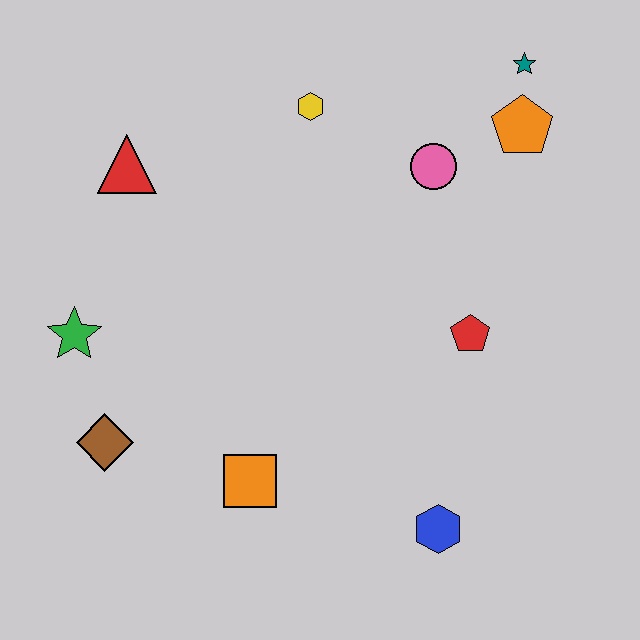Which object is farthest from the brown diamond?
The teal star is farthest from the brown diamond.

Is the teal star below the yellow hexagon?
No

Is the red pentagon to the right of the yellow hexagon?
Yes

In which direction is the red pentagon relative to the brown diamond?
The red pentagon is to the right of the brown diamond.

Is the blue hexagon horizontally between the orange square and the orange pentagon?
Yes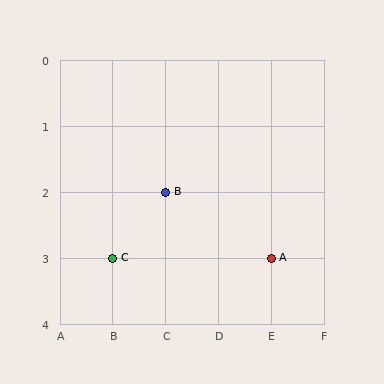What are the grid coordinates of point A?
Point A is at grid coordinates (E, 3).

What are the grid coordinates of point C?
Point C is at grid coordinates (B, 3).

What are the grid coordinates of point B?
Point B is at grid coordinates (C, 2).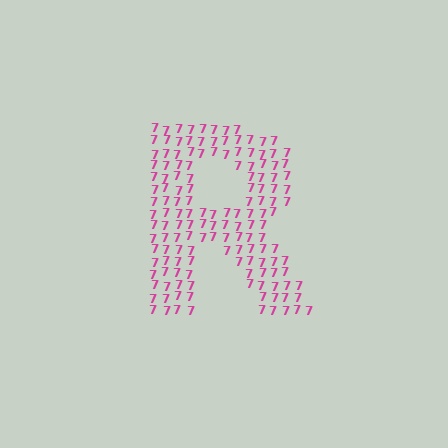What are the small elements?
The small elements are digit 7's.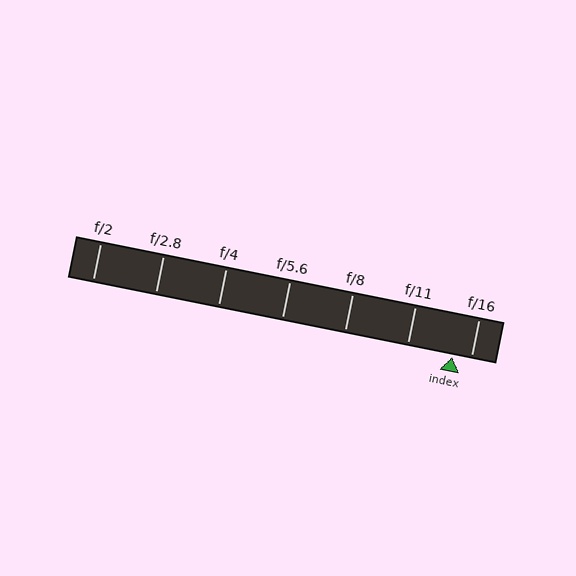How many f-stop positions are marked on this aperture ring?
There are 7 f-stop positions marked.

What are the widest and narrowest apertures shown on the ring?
The widest aperture shown is f/2 and the narrowest is f/16.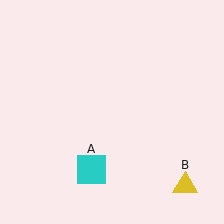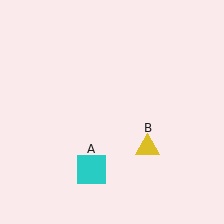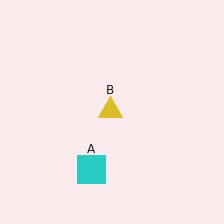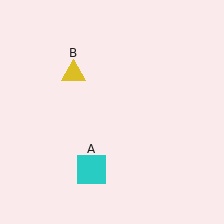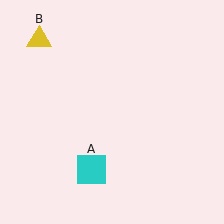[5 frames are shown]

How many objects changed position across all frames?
1 object changed position: yellow triangle (object B).